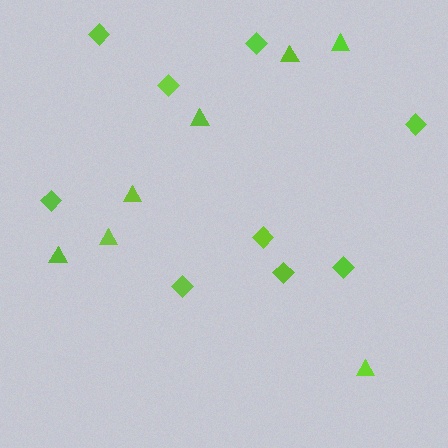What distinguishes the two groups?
There are 2 groups: one group of triangles (7) and one group of diamonds (9).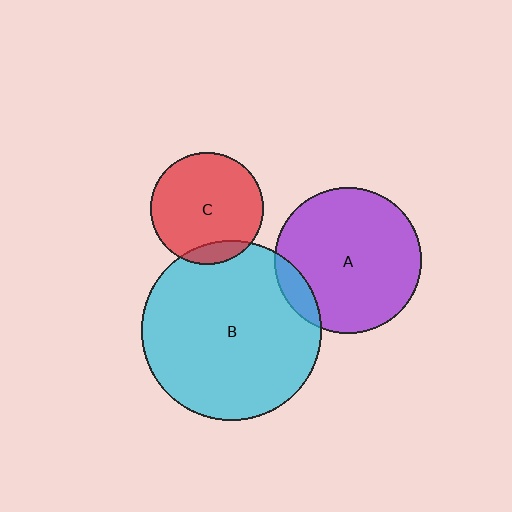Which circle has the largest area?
Circle B (cyan).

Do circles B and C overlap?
Yes.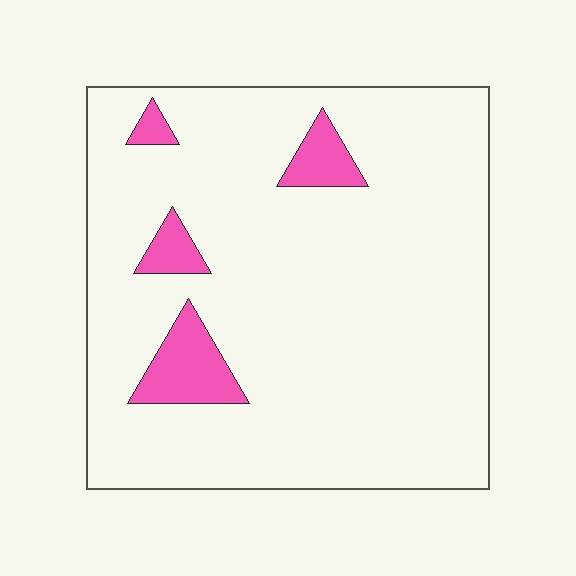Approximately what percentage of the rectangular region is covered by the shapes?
Approximately 10%.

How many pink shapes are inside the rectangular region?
4.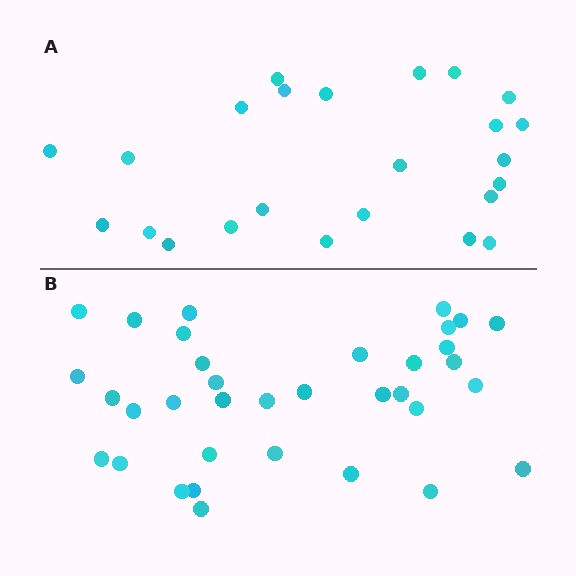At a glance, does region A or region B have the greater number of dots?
Region B (the bottom region) has more dots.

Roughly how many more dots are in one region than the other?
Region B has roughly 12 or so more dots than region A.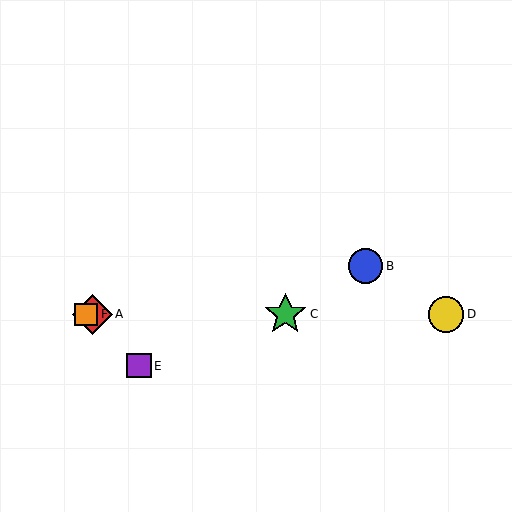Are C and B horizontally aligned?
No, C is at y≈314 and B is at y≈266.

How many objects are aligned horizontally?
4 objects (A, C, D, F) are aligned horizontally.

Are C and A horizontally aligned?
Yes, both are at y≈314.